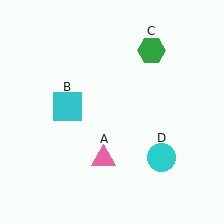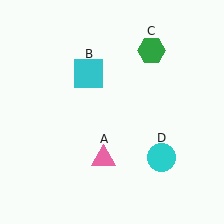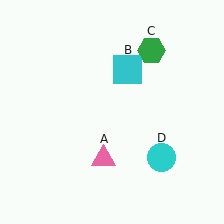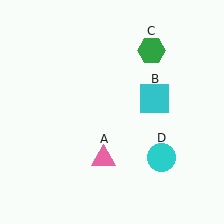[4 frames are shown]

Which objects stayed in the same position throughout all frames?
Pink triangle (object A) and green hexagon (object C) and cyan circle (object D) remained stationary.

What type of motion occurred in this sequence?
The cyan square (object B) rotated clockwise around the center of the scene.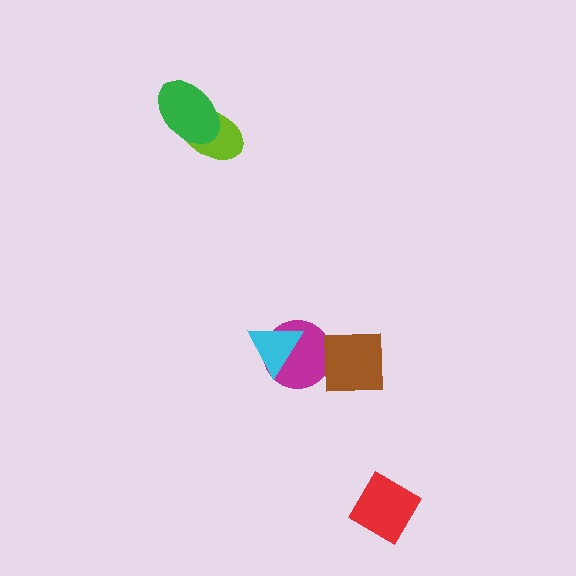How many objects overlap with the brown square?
1 object overlaps with the brown square.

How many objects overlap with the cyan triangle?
1 object overlaps with the cyan triangle.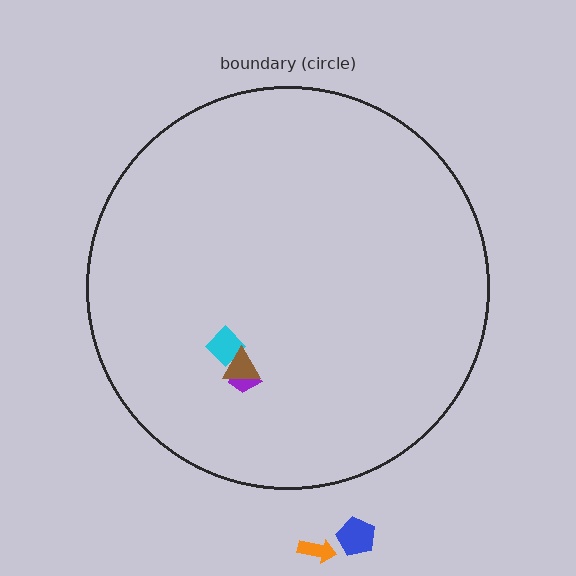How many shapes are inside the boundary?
3 inside, 2 outside.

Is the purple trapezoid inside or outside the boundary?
Inside.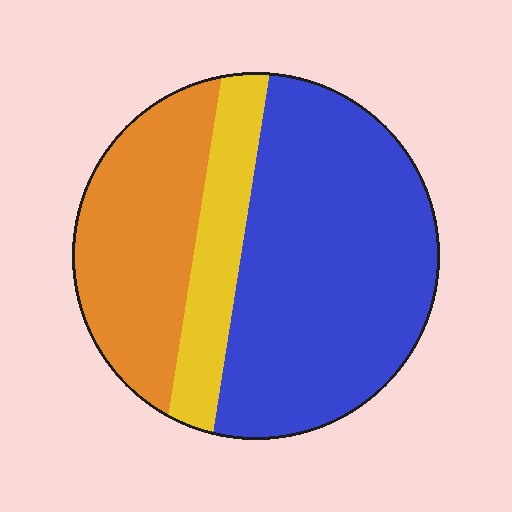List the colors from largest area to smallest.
From largest to smallest: blue, orange, yellow.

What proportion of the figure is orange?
Orange covers 29% of the figure.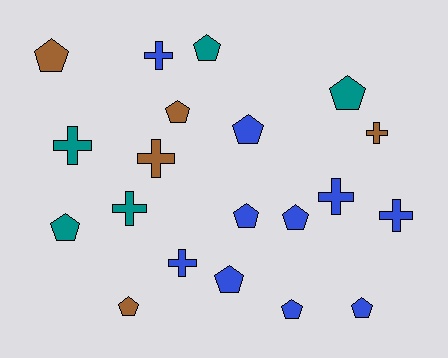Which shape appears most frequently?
Pentagon, with 12 objects.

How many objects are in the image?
There are 20 objects.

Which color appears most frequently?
Blue, with 10 objects.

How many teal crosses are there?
There are 2 teal crosses.